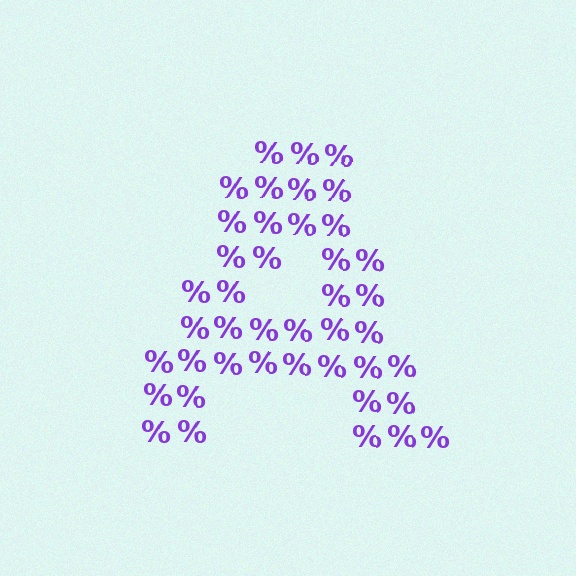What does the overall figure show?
The overall figure shows the letter A.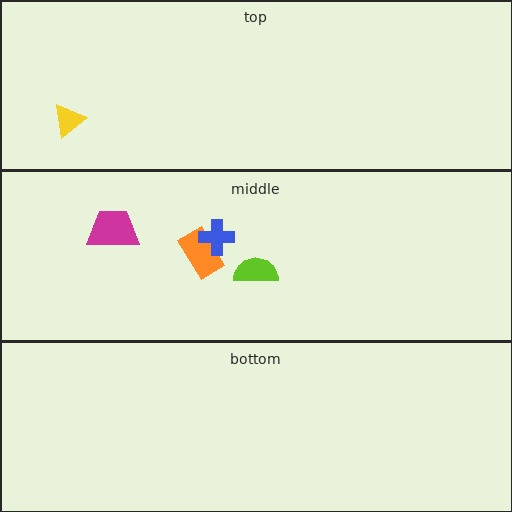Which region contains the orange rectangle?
The middle region.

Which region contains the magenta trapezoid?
The middle region.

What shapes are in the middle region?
The lime semicircle, the orange rectangle, the blue cross, the magenta trapezoid.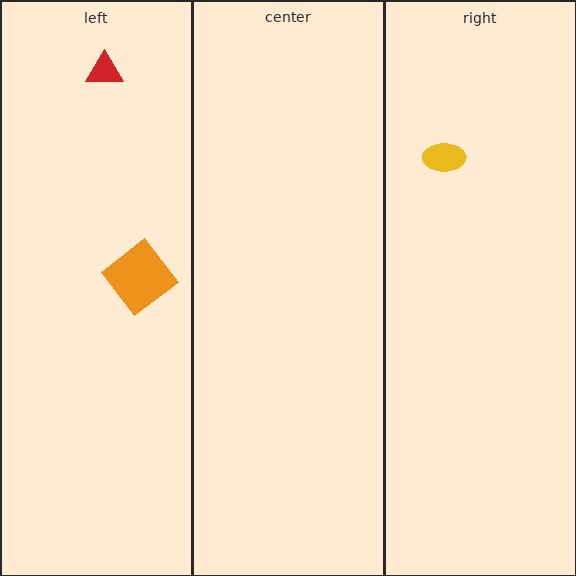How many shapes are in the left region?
2.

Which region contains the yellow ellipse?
The right region.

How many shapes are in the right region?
1.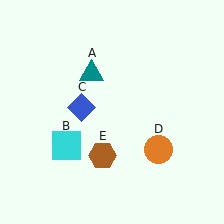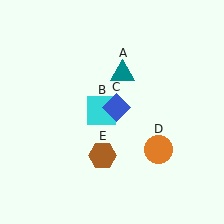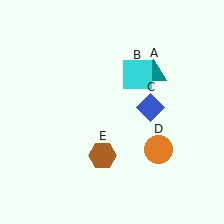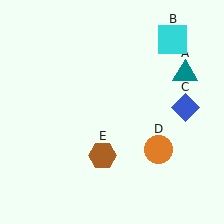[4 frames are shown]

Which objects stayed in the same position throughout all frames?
Orange circle (object D) and brown hexagon (object E) remained stationary.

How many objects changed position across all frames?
3 objects changed position: teal triangle (object A), cyan square (object B), blue diamond (object C).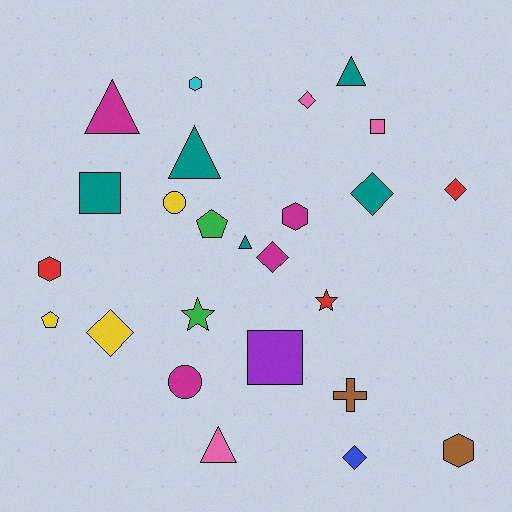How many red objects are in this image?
There are 3 red objects.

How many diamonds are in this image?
There are 6 diamonds.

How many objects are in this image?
There are 25 objects.